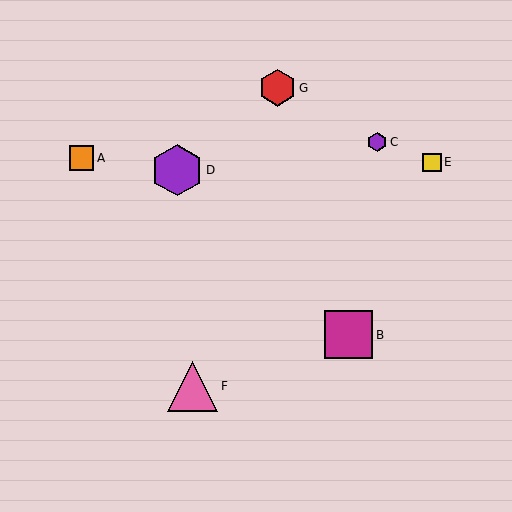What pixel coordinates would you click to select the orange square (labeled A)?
Click at (81, 158) to select the orange square A.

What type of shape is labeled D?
Shape D is a purple hexagon.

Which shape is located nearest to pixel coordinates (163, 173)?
The purple hexagon (labeled D) at (177, 170) is nearest to that location.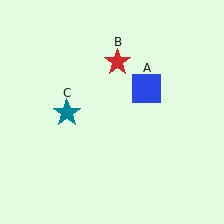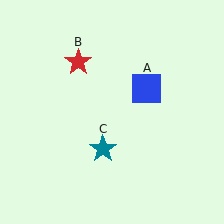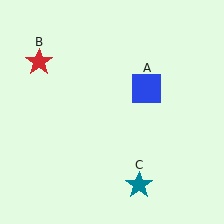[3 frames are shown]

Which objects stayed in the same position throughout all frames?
Blue square (object A) remained stationary.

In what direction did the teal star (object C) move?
The teal star (object C) moved down and to the right.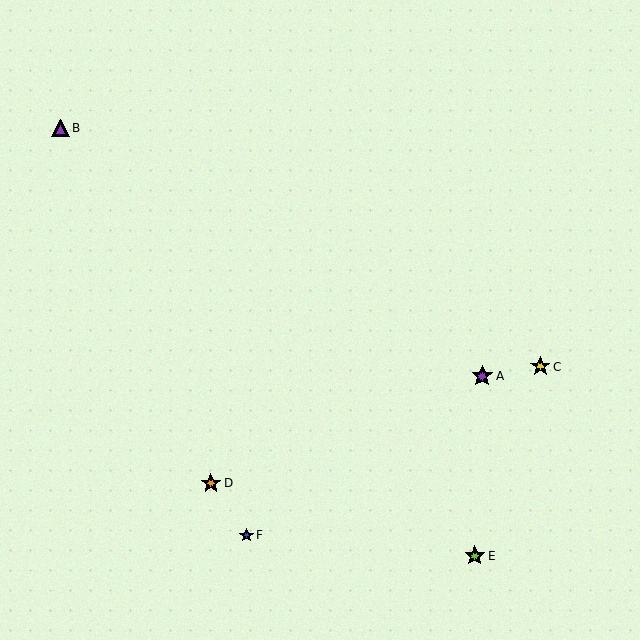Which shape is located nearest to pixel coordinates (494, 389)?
The purple star (labeled A) at (482, 376) is nearest to that location.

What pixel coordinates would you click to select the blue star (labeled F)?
Click at (246, 535) to select the blue star F.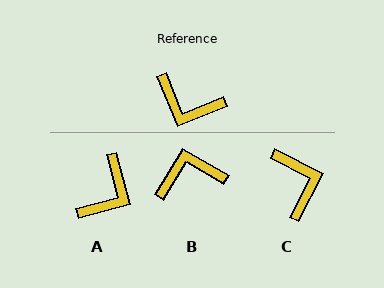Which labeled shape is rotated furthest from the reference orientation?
B, about 143 degrees away.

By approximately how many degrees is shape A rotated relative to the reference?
Approximately 83 degrees counter-clockwise.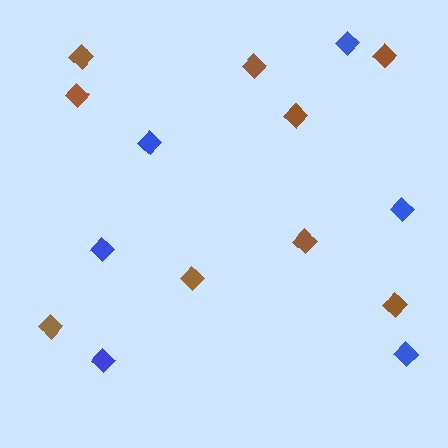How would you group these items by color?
There are 2 groups: one group of blue diamonds (6) and one group of brown diamonds (9).